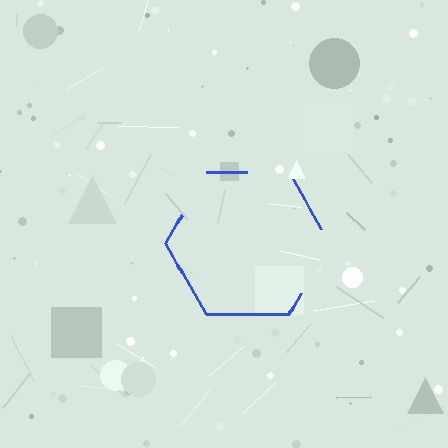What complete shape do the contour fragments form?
The contour fragments form a hexagon.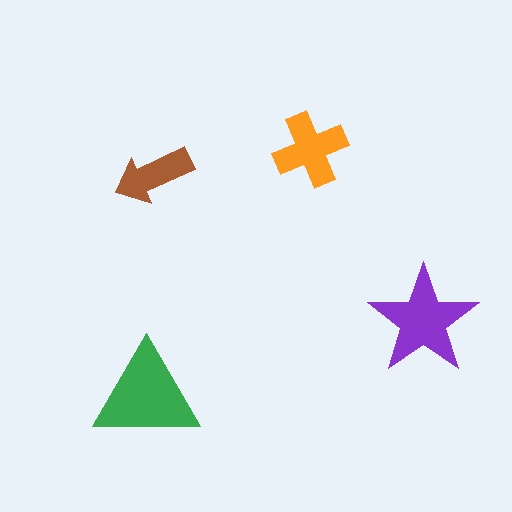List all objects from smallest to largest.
The brown arrow, the orange cross, the purple star, the green triangle.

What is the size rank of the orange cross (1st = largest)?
3rd.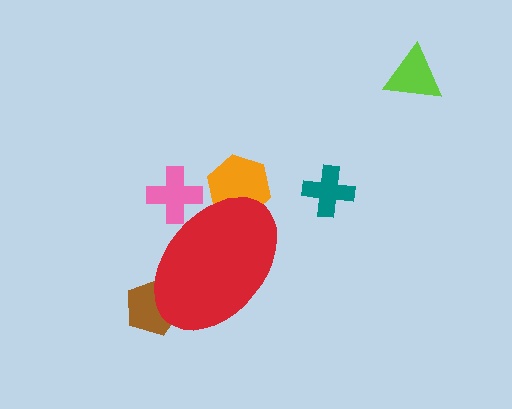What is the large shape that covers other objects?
A red ellipse.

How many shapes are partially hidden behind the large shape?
3 shapes are partially hidden.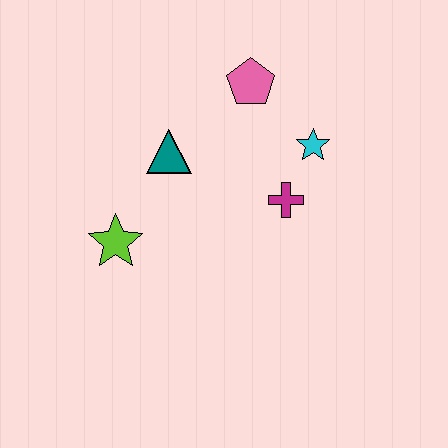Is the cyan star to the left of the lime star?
No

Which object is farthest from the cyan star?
The lime star is farthest from the cyan star.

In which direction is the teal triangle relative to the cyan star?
The teal triangle is to the left of the cyan star.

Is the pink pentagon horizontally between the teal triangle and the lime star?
No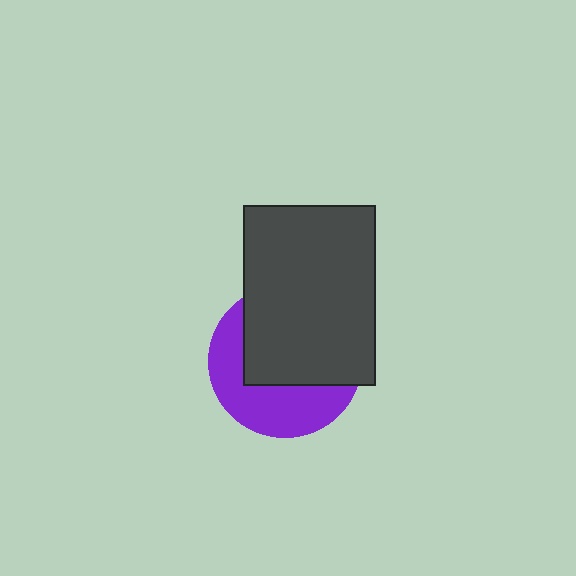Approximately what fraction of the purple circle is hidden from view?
Roughly 56% of the purple circle is hidden behind the dark gray rectangle.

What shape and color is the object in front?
The object in front is a dark gray rectangle.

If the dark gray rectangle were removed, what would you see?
You would see the complete purple circle.